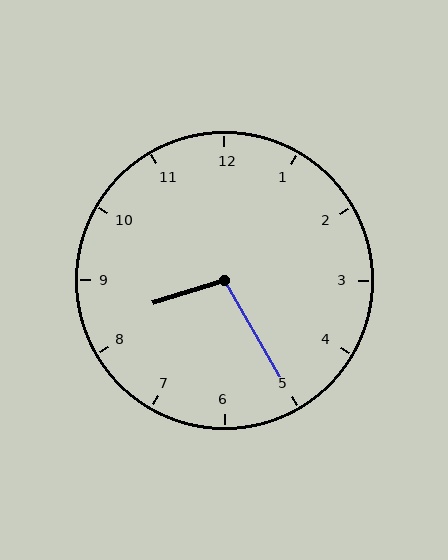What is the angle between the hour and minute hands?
Approximately 102 degrees.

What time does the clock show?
8:25.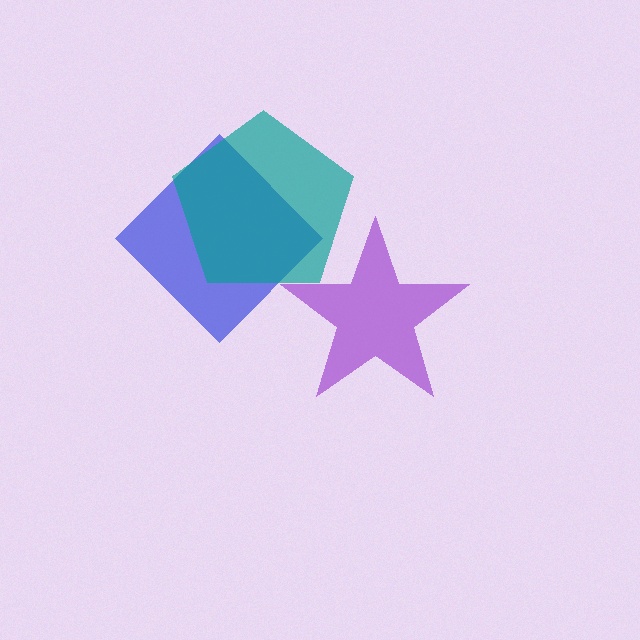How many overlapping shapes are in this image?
There are 3 overlapping shapes in the image.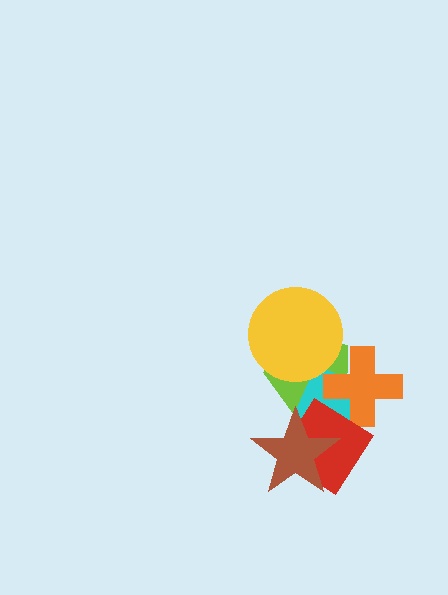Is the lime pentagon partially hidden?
Yes, it is partially covered by another shape.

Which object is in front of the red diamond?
The brown star is in front of the red diamond.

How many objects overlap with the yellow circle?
2 objects overlap with the yellow circle.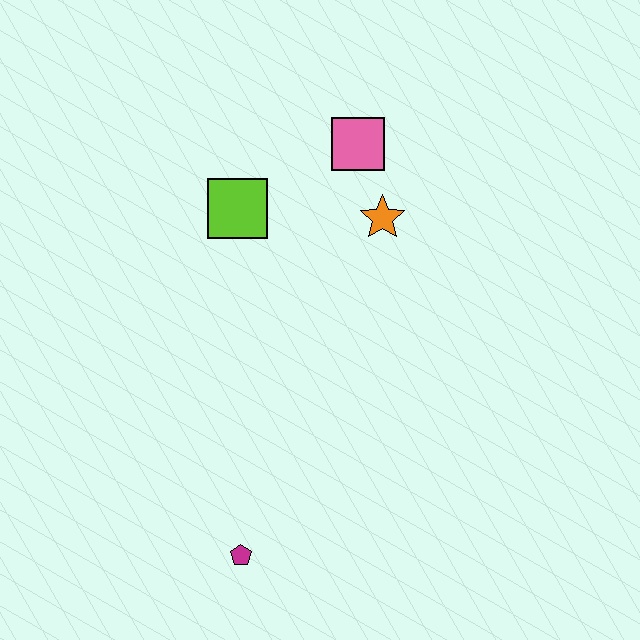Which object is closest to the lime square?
The pink square is closest to the lime square.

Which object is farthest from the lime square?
The magenta pentagon is farthest from the lime square.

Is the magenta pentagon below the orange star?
Yes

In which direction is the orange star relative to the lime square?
The orange star is to the right of the lime square.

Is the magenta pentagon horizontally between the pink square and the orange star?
No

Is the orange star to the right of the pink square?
Yes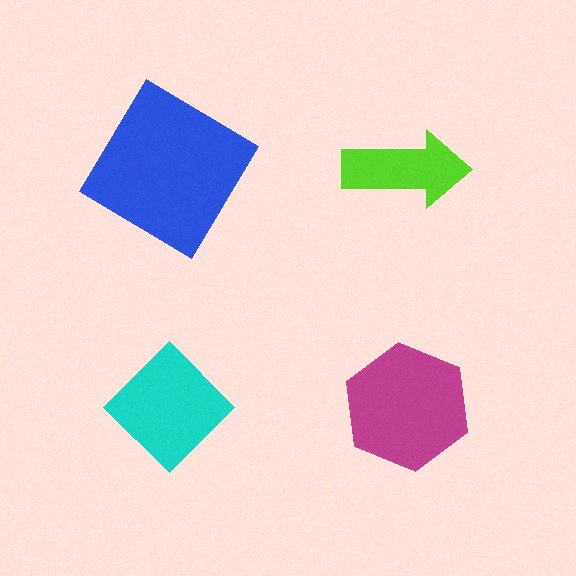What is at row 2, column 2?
A magenta hexagon.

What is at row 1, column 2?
A lime arrow.